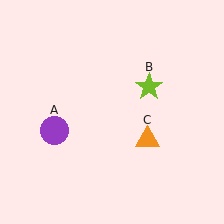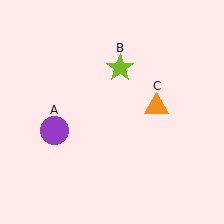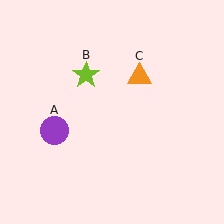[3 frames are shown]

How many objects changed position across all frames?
2 objects changed position: lime star (object B), orange triangle (object C).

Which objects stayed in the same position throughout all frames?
Purple circle (object A) remained stationary.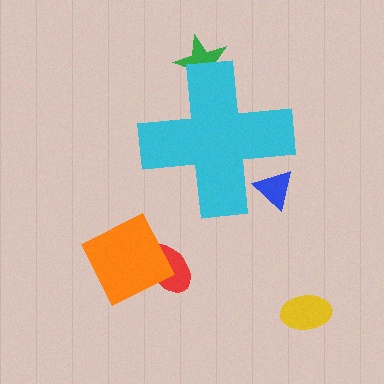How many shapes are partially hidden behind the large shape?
2 shapes are partially hidden.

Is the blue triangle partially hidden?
Yes, the blue triangle is partially hidden behind the cyan cross.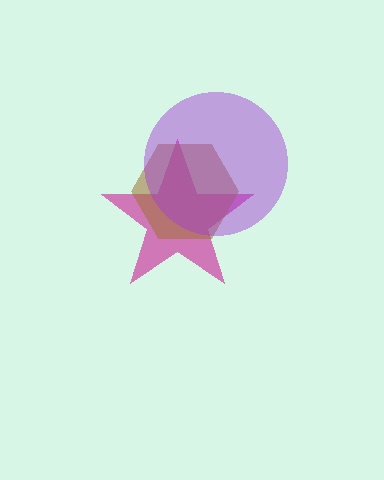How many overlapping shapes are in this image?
There are 3 overlapping shapes in the image.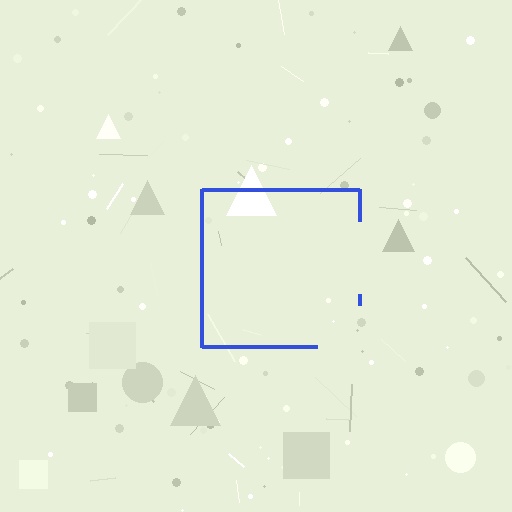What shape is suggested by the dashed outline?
The dashed outline suggests a square.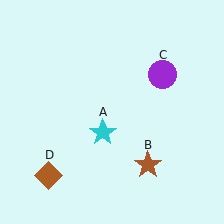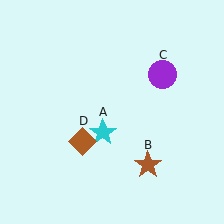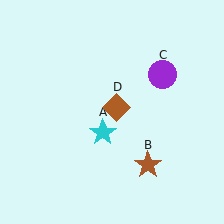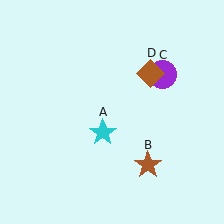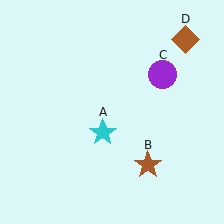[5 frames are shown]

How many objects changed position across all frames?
1 object changed position: brown diamond (object D).